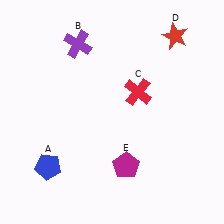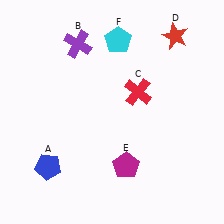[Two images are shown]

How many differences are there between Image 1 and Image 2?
There is 1 difference between the two images.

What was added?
A cyan pentagon (F) was added in Image 2.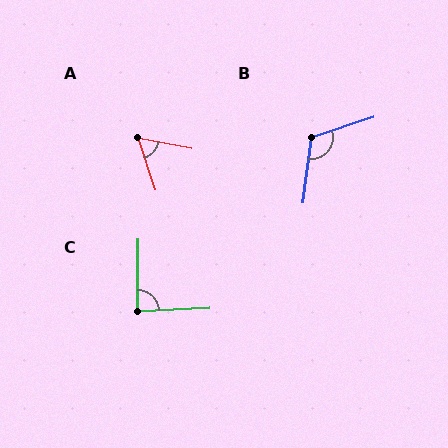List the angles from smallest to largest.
A (61°), C (87°), B (116°).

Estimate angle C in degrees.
Approximately 87 degrees.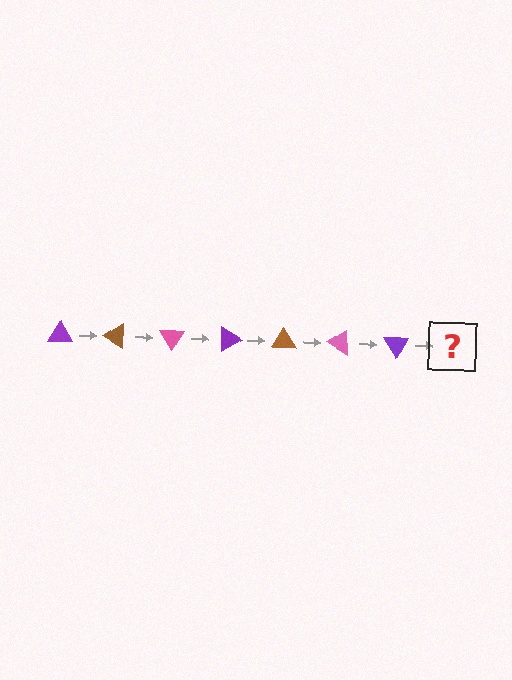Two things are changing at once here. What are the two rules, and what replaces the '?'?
The two rules are that it rotates 30 degrees each step and the color cycles through purple, brown, and pink. The '?' should be a brown triangle, rotated 210 degrees from the start.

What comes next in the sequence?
The next element should be a brown triangle, rotated 210 degrees from the start.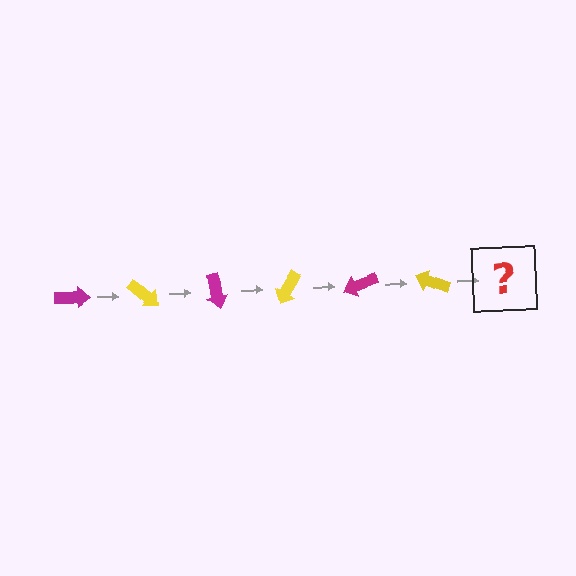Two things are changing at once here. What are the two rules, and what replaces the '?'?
The two rules are that it rotates 40 degrees each step and the color cycles through magenta and yellow. The '?' should be a magenta arrow, rotated 240 degrees from the start.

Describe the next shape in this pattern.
It should be a magenta arrow, rotated 240 degrees from the start.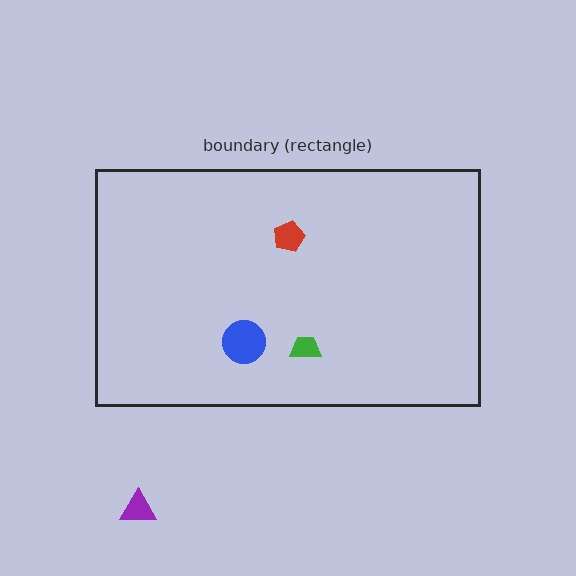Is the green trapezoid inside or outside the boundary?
Inside.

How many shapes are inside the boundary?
3 inside, 1 outside.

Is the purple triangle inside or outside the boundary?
Outside.